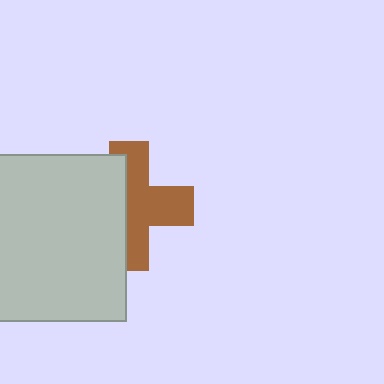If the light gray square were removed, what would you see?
You would see the complete brown cross.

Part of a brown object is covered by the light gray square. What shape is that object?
It is a cross.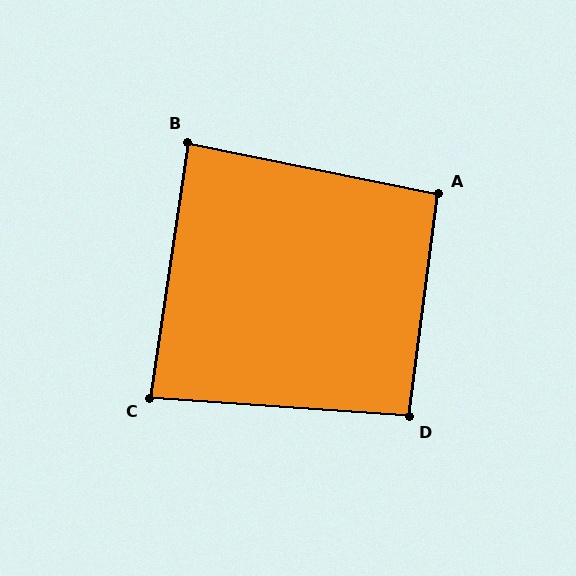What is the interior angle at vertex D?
Approximately 93 degrees (approximately right).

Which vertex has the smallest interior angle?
C, at approximately 86 degrees.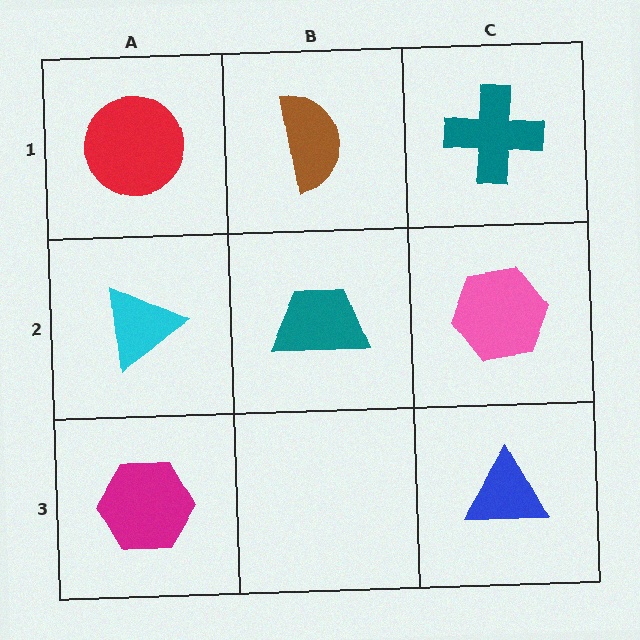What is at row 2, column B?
A teal trapezoid.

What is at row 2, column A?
A cyan triangle.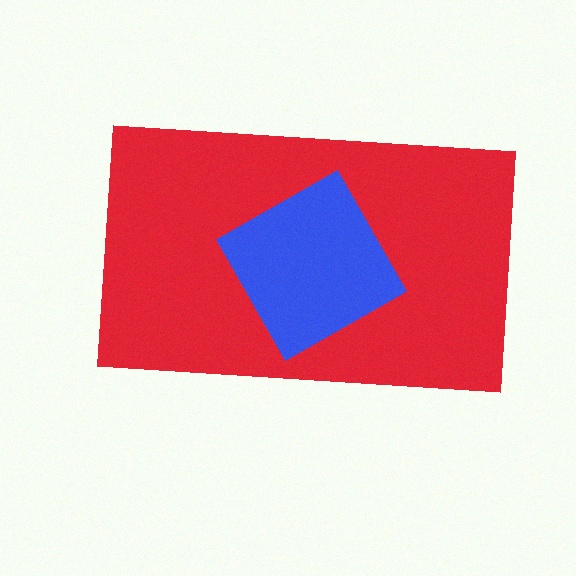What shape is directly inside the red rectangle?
The blue square.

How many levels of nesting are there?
2.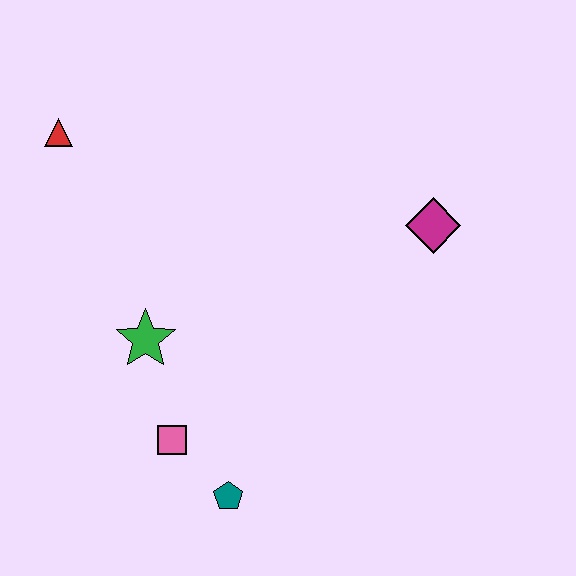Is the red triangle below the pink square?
No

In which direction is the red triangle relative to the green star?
The red triangle is above the green star.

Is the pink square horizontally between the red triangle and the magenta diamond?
Yes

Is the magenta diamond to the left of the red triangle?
No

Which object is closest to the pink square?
The teal pentagon is closest to the pink square.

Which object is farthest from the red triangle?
The teal pentagon is farthest from the red triangle.